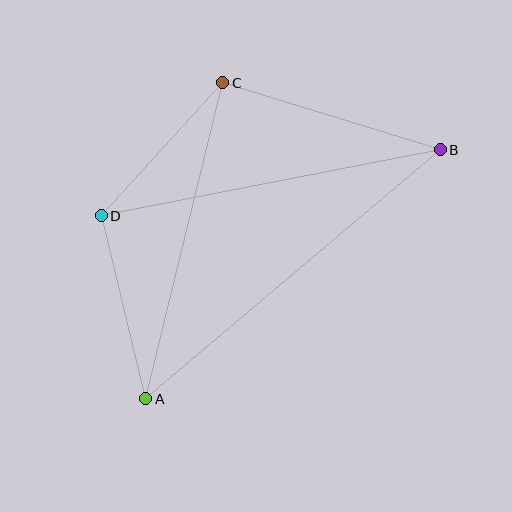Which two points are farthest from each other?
Points A and B are farthest from each other.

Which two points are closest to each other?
Points C and D are closest to each other.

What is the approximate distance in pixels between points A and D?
The distance between A and D is approximately 188 pixels.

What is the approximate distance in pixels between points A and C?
The distance between A and C is approximately 325 pixels.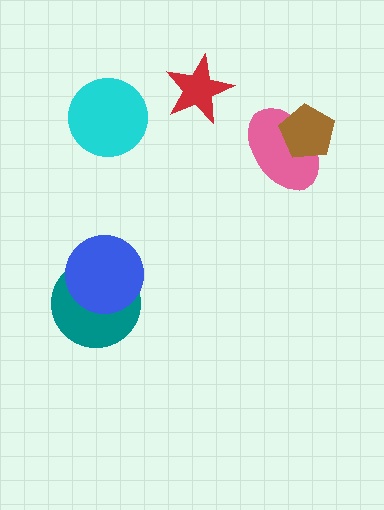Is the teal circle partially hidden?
Yes, it is partially covered by another shape.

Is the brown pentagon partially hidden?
No, no other shape covers it.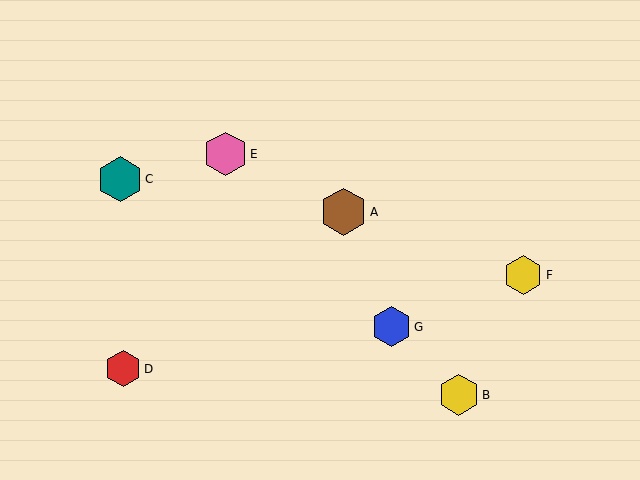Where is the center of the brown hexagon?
The center of the brown hexagon is at (343, 212).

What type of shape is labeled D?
Shape D is a red hexagon.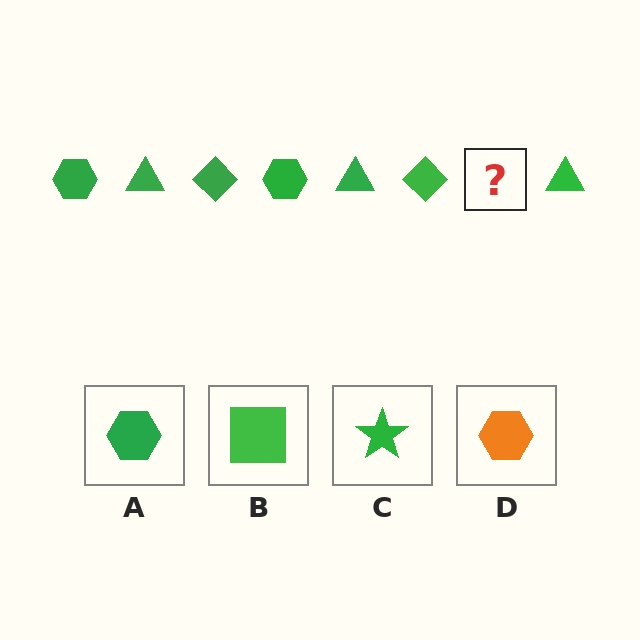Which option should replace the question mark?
Option A.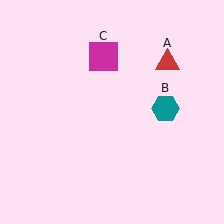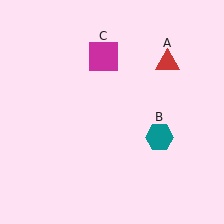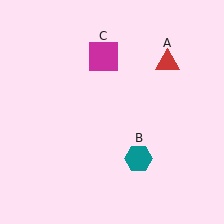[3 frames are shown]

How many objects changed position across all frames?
1 object changed position: teal hexagon (object B).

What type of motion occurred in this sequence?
The teal hexagon (object B) rotated clockwise around the center of the scene.